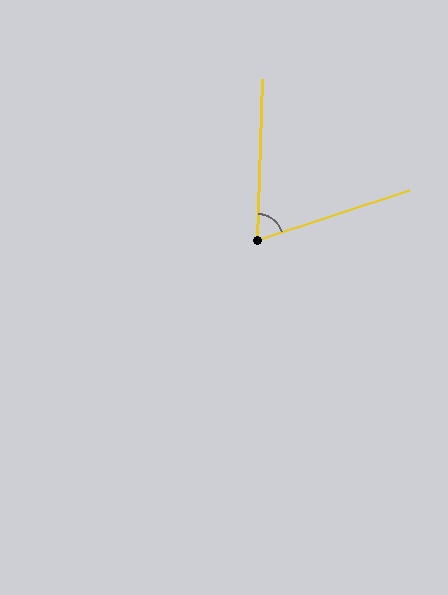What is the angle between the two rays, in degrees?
Approximately 70 degrees.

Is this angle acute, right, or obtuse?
It is acute.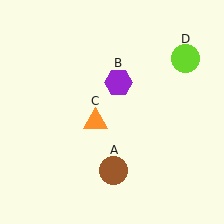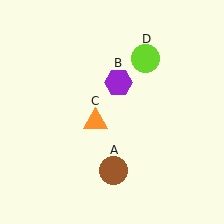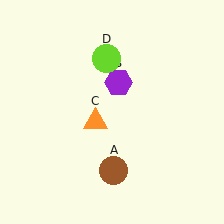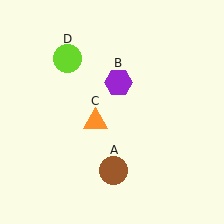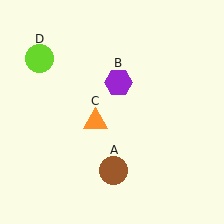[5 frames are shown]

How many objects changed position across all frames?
1 object changed position: lime circle (object D).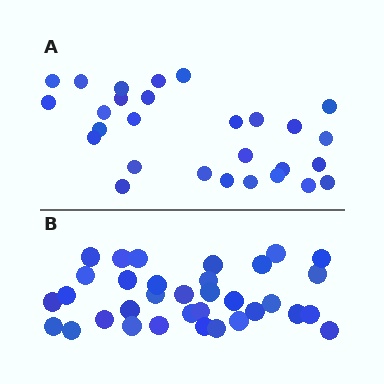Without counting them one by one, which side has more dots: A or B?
Region B (the bottom region) has more dots.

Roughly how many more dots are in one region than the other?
Region B has about 6 more dots than region A.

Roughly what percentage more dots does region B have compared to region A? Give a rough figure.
About 20% more.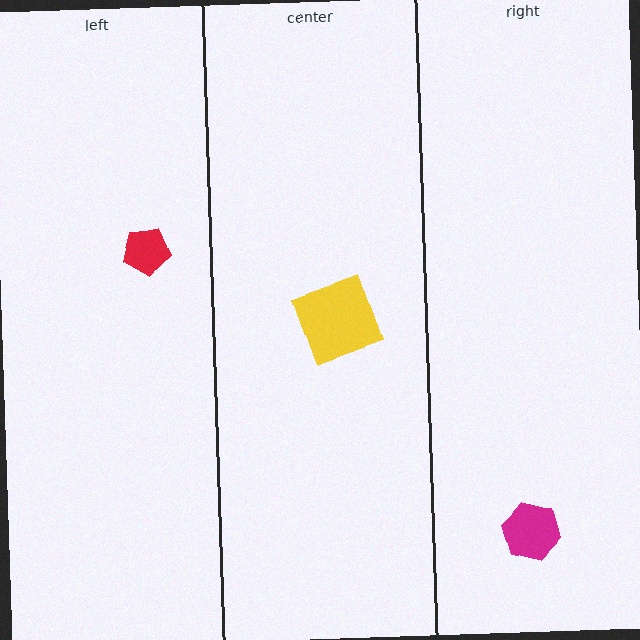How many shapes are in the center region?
1.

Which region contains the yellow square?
The center region.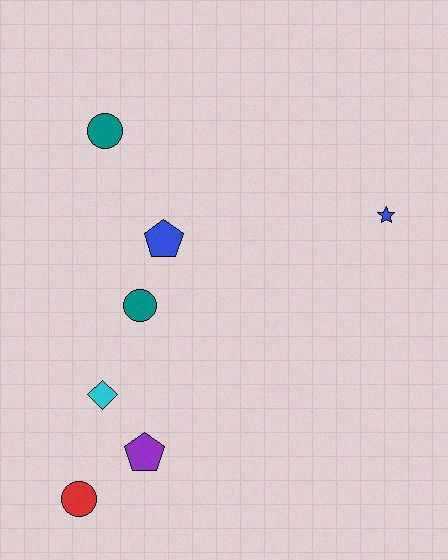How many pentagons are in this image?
There are 2 pentagons.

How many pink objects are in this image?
There are no pink objects.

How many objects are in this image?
There are 7 objects.